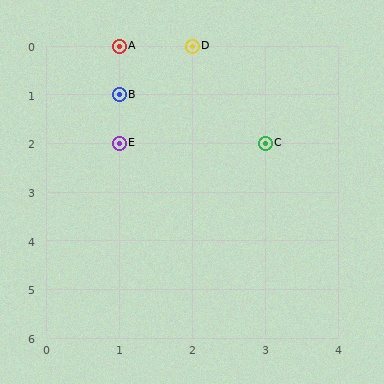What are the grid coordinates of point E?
Point E is at grid coordinates (1, 2).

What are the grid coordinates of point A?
Point A is at grid coordinates (1, 0).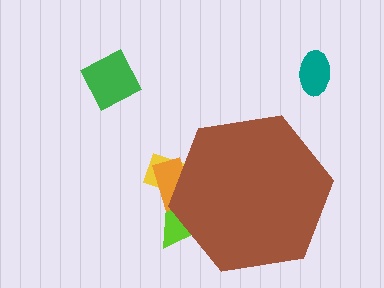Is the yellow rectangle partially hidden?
Yes, the yellow rectangle is partially hidden behind the brown hexagon.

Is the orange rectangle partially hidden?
Yes, the orange rectangle is partially hidden behind the brown hexagon.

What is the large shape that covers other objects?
A brown hexagon.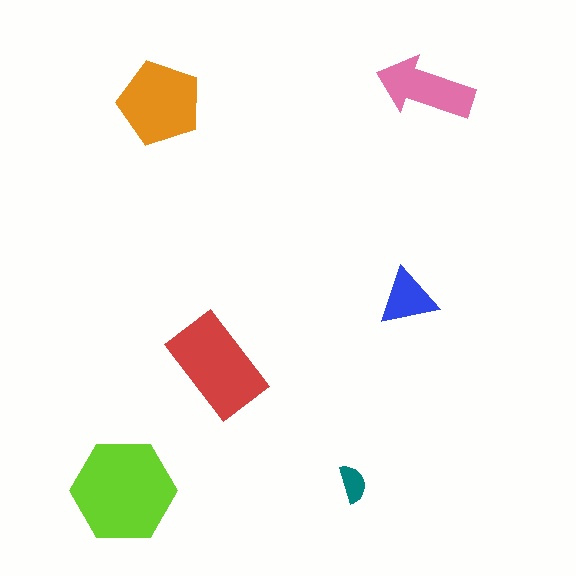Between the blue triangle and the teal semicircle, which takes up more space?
The blue triangle.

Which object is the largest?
The lime hexagon.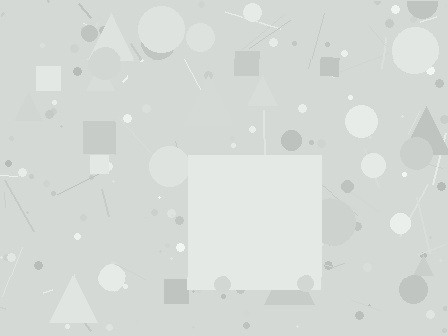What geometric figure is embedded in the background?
A square is embedded in the background.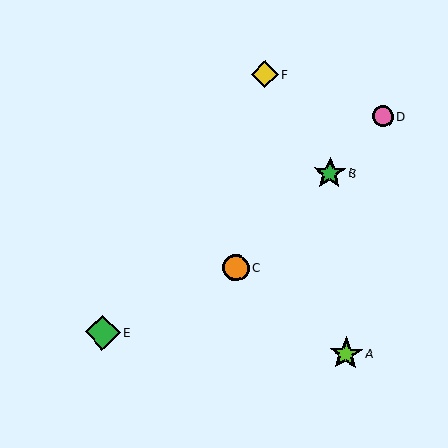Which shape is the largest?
The green diamond (labeled E) is the largest.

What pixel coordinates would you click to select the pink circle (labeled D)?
Click at (383, 116) to select the pink circle D.